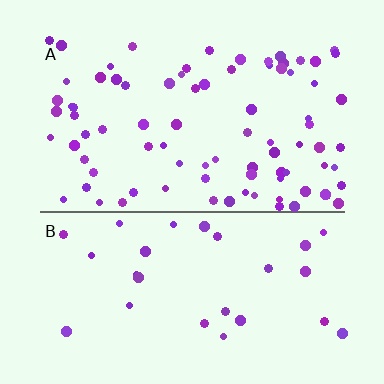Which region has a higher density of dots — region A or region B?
A (the top).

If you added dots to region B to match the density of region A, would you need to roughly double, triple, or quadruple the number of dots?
Approximately triple.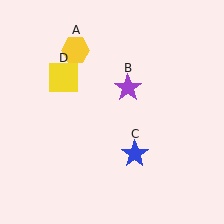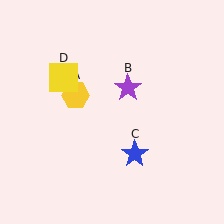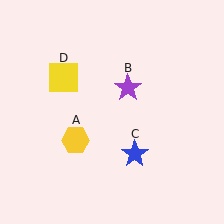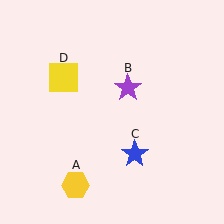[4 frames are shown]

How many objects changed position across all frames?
1 object changed position: yellow hexagon (object A).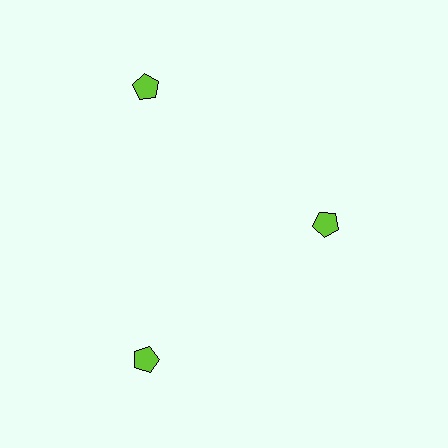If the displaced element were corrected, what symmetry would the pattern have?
It would have 3-fold rotational symmetry — the pattern would map onto itself every 120 degrees.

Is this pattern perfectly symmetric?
No. The 3 lime pentagons are arranged in a ring, but one element near the 3 o'clock position is pulled inward toward the center, breaking the 3-fold rotational symmetry.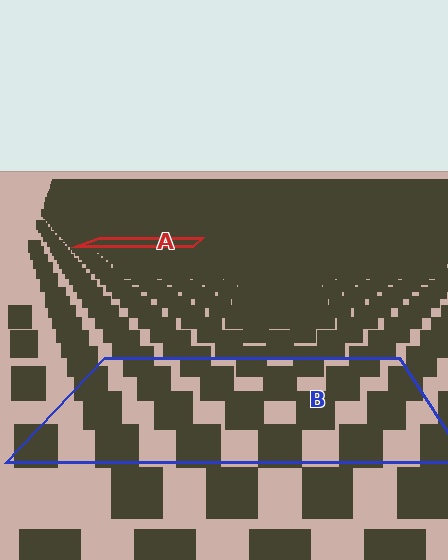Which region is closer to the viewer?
Region B is closer. The texture elements there are larger and more spread out.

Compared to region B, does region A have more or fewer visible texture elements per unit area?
Region A has more texture elements per unit area — they are packed more densely because it is farther away.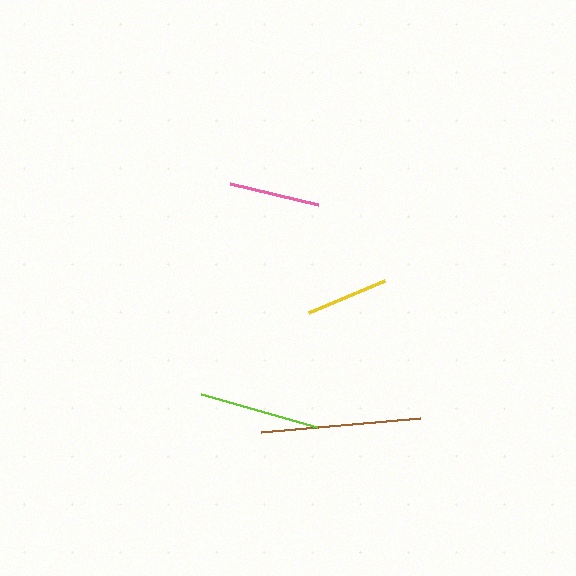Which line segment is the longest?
The brown line is the longest at approximately 160 pixels.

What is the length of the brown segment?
The brown segment is approximately 160 pixels long.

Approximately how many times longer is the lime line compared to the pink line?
The lime line is approximately 1.3 times the length of the pink line.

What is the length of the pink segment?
The pink segment is approximately 90 pixels long.